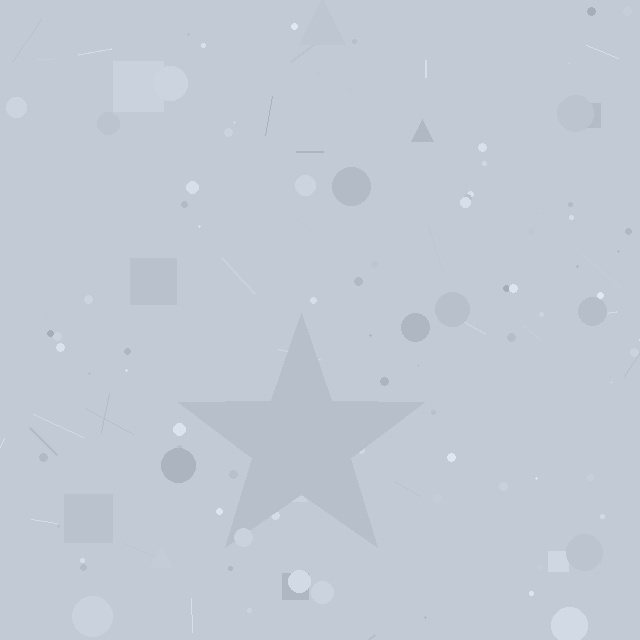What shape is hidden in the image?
A star is hidden in the image.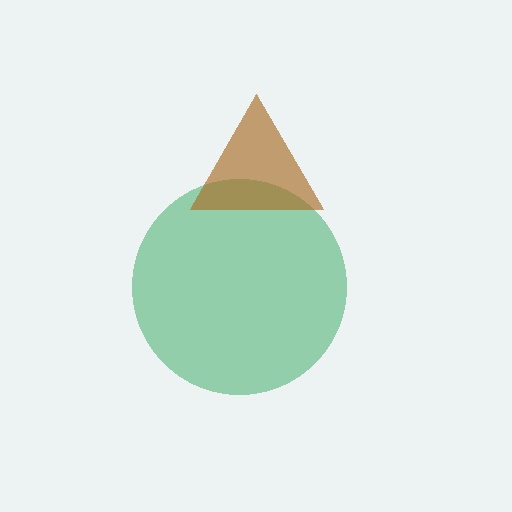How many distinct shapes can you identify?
There are 2 distinct shapes: a green circle, a brown triangle.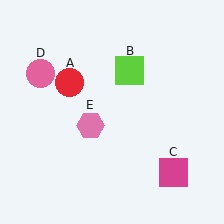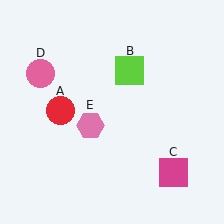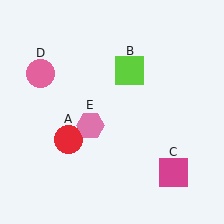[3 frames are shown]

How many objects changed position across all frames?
1 object changed position: red circle (object A).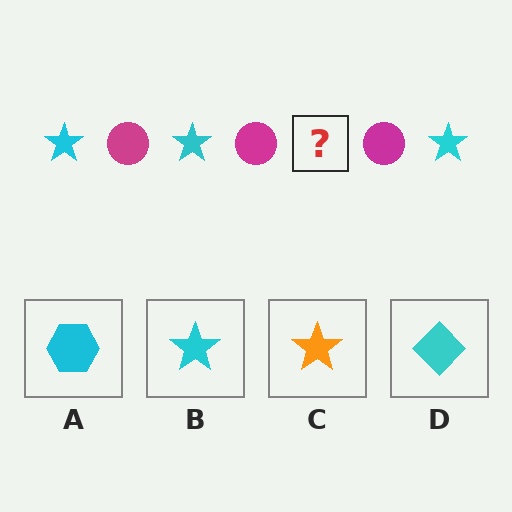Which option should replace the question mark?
Option B.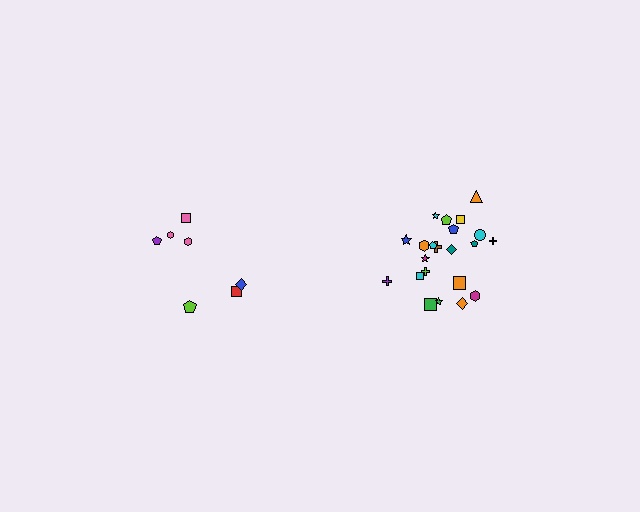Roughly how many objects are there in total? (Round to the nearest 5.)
Roughly 30 objects in total.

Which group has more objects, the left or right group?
The right group.